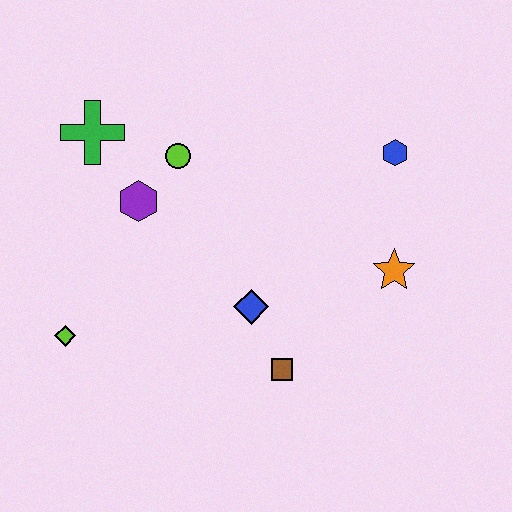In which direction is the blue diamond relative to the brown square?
The blue diamond is above the brown square.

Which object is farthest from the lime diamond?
The blue hexagon is farthest from the lime diamond.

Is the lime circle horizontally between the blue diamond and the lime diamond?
Yes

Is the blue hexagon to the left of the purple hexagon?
No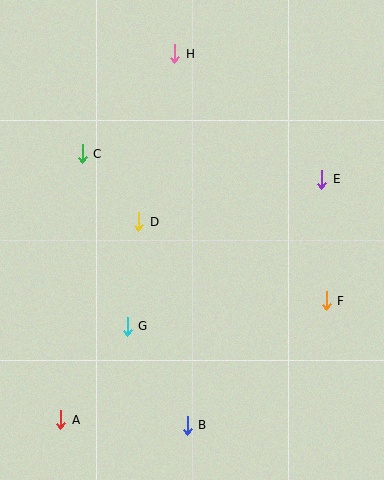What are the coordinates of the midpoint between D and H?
The midpoint between D and H is at (157, 138).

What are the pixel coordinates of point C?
Point C is at (82, 154).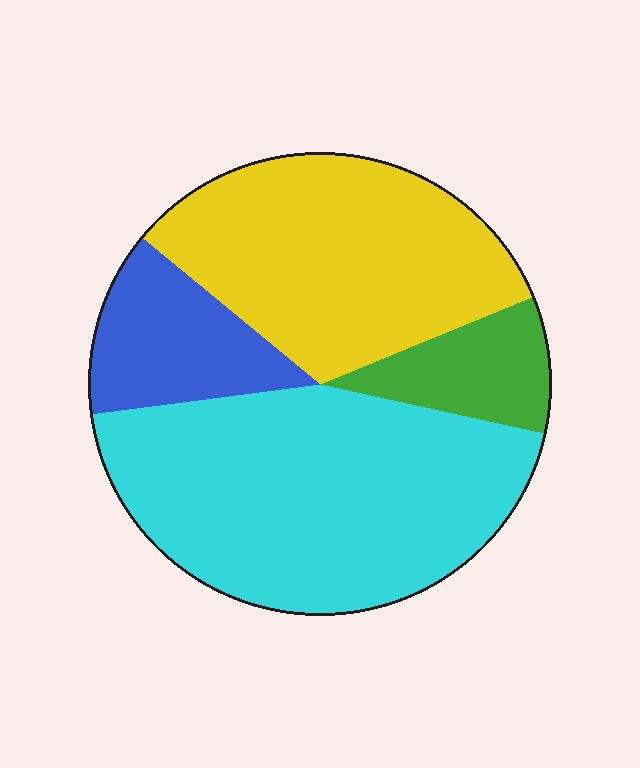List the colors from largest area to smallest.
From largest to smallest: cyan, yellow, blue, green.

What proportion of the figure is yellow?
Yellow takes up between a quarter and a half of the figure.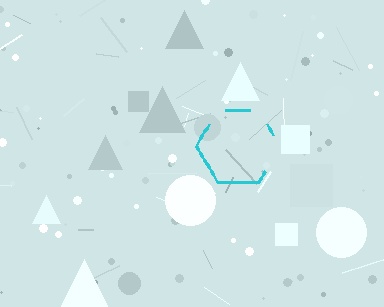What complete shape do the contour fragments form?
The contour fragments form a hexagon.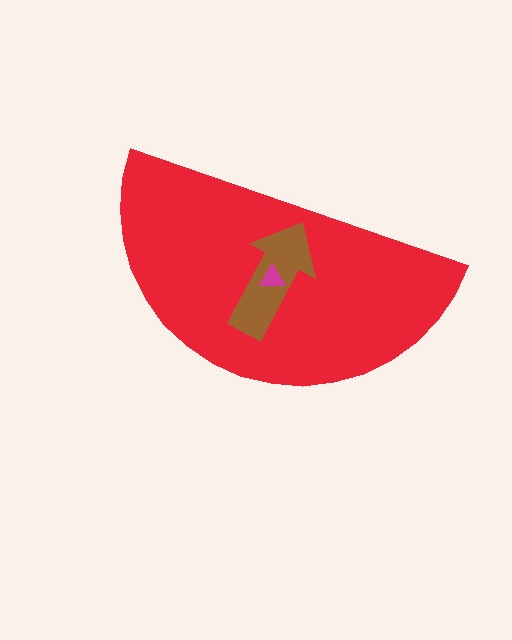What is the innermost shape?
The magenta triangle.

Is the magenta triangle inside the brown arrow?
Yes.